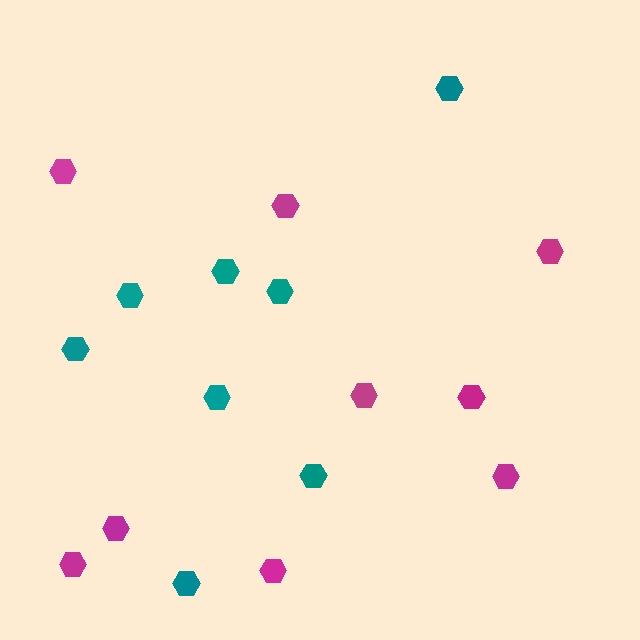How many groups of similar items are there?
There are 2 groups: one group of magenta hexagons (9) and one group of teal hexagons (8).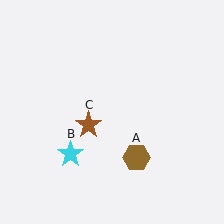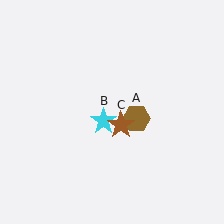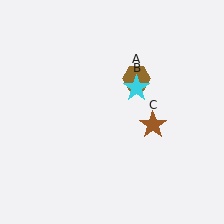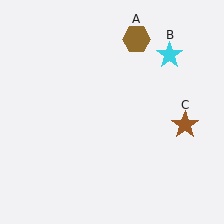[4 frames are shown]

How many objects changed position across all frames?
3 objects changed position: brown hexagon (object A), cyan star (object B), brown star (object C).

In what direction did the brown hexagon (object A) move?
The brown hexagon (object A) moved up.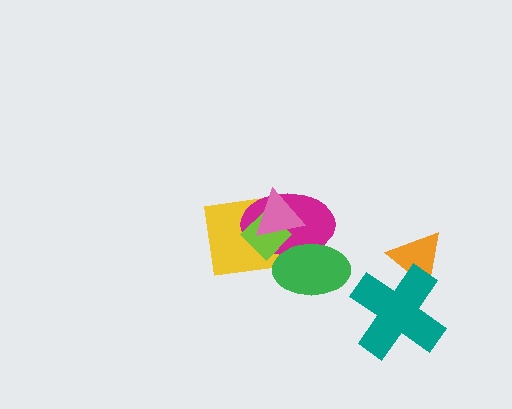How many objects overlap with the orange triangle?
1 object overlaps with the orange triangle.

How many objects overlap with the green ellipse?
2 objects overlap with the green ellipse.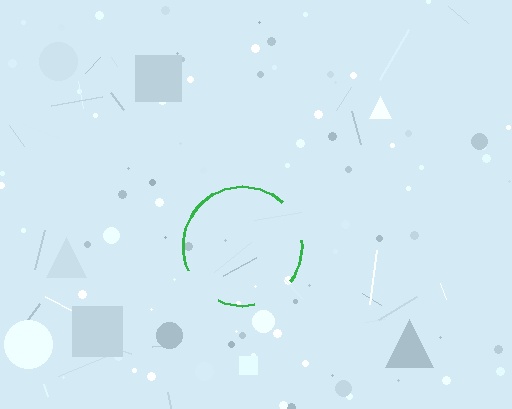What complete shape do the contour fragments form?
The contour fragments form a circle.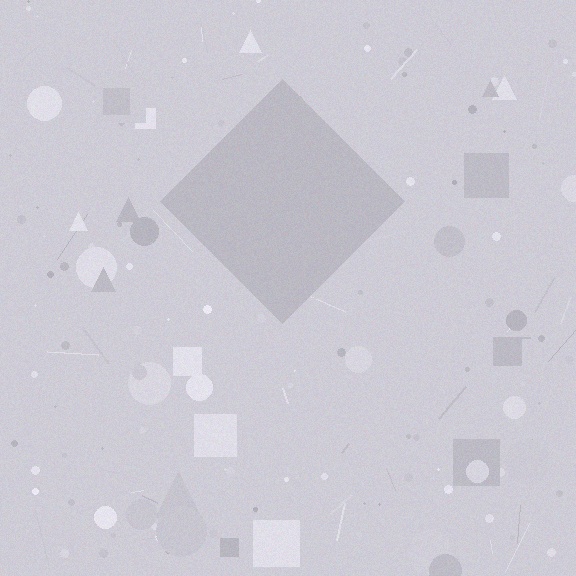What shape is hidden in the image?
A diamond is hidden in the image.